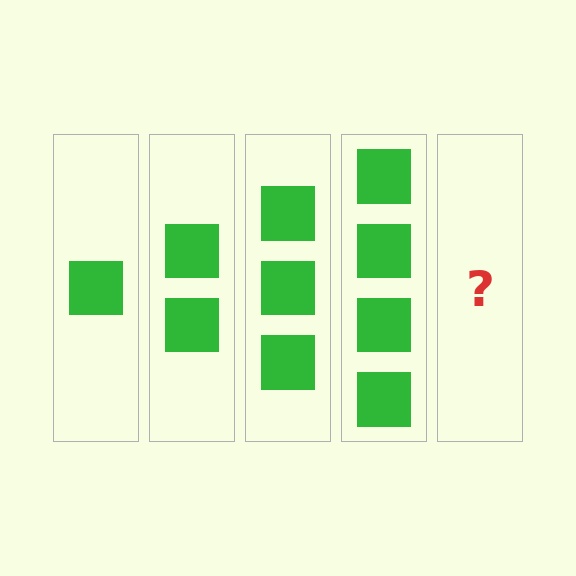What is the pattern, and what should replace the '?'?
The pattern is that each step adds one more square. The '?' should be 5 squares.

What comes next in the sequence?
The next element should be 5 squares.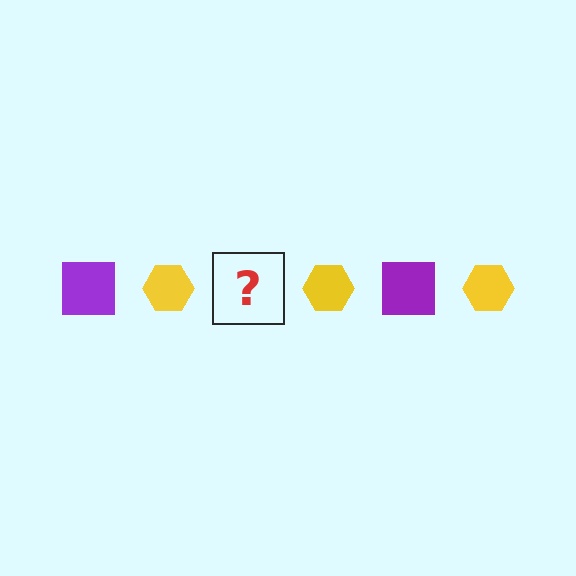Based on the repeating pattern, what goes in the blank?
The blank should be a purple square.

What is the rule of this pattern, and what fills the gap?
The rule is that the pattern alternates between purple square and yellow hexagon. The gap should be filled with a purple square.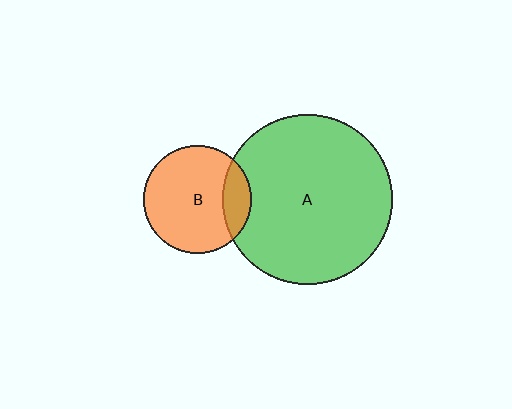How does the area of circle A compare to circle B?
Approximately 2.5 times.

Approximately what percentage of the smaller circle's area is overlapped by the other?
Approximately 20%.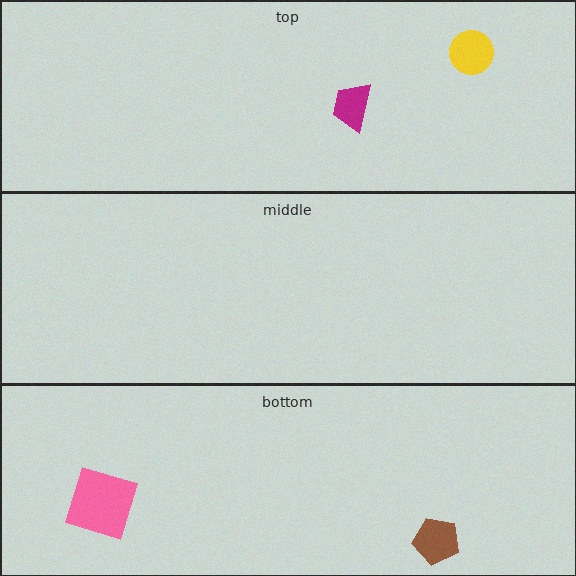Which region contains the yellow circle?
The top region.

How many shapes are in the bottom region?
2.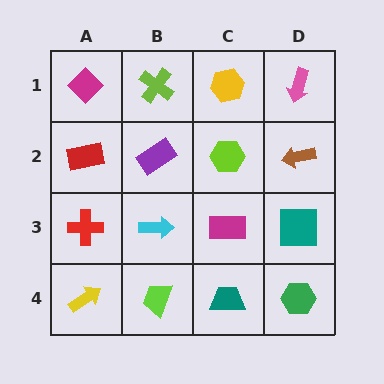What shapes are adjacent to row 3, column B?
A purple rectangle (row 2, column B), a lime trapezoid (row 4, column B), a red cross (row 3, column A), a magenta rectangle (row 3, column C).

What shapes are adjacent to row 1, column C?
A lime hexagon (row 2, column C), a lime cross (row 1, column B), a pink arrow (row 1, column D).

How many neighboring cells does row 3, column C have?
4.